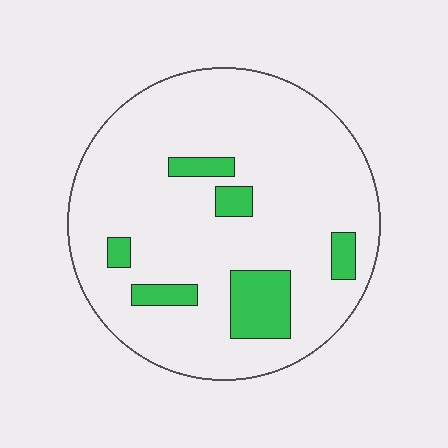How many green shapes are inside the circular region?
6.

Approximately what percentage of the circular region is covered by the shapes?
Approximately 15%.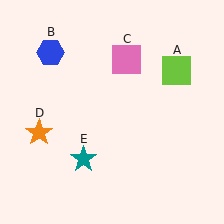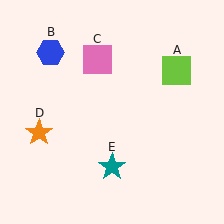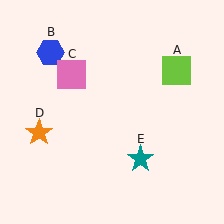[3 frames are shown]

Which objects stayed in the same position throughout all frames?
Lime square (object A) and blue hexagon (object B) and orange star (object D) remained stationary.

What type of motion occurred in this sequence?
The pink square (object C), teal star (object E) rotated counterclockwise around the center of the scene.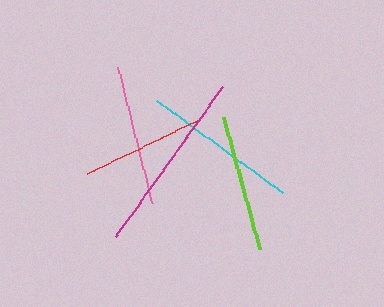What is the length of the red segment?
The red segment is approximately 123 pixels long.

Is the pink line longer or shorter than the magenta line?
The magenta line is longer than the pink line.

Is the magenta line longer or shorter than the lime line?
The magenta line is longer than the lime line.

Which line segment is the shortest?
The red line is the shortest at approximately 123 pixels.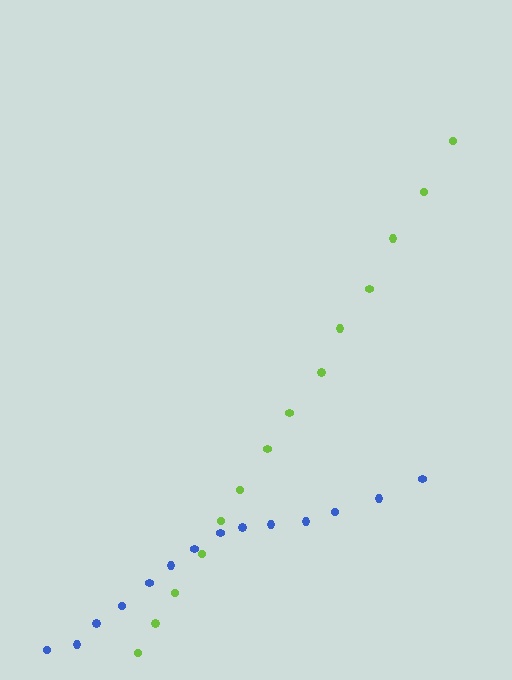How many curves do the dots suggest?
There are 2 distinct paths.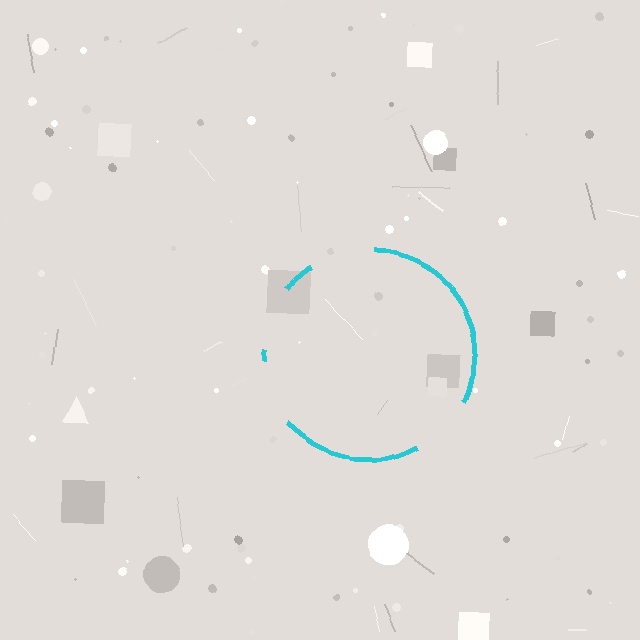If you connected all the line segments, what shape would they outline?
They would outline a circle.